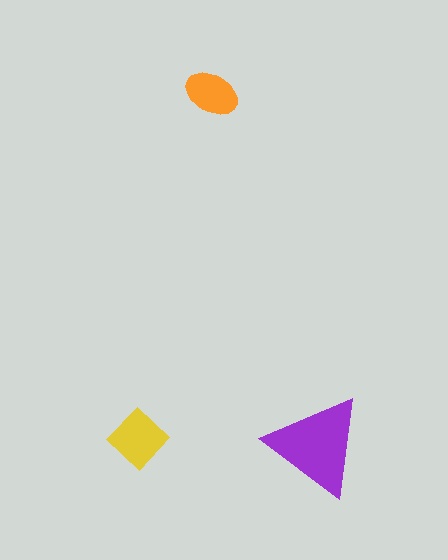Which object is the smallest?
The orange ellipse.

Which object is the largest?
The purple triangle.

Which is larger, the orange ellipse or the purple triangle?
The purple triangle.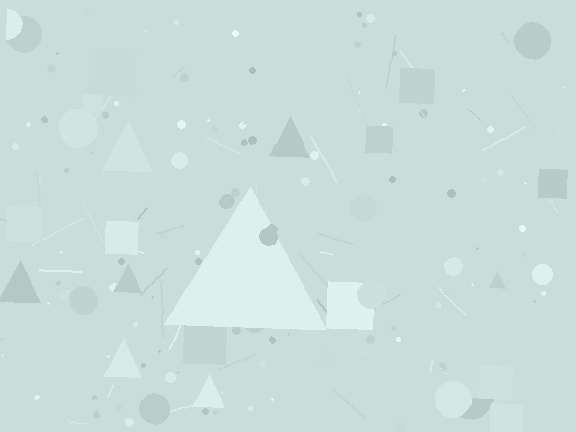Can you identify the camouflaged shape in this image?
The camouflaged shape is a triangle.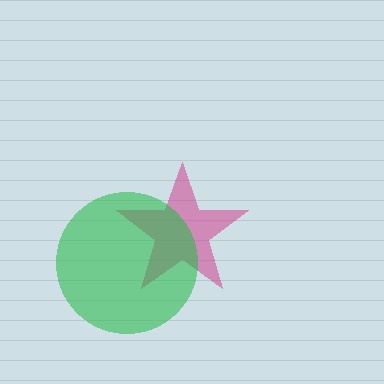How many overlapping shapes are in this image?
There are 2 overlapping shapes in the image.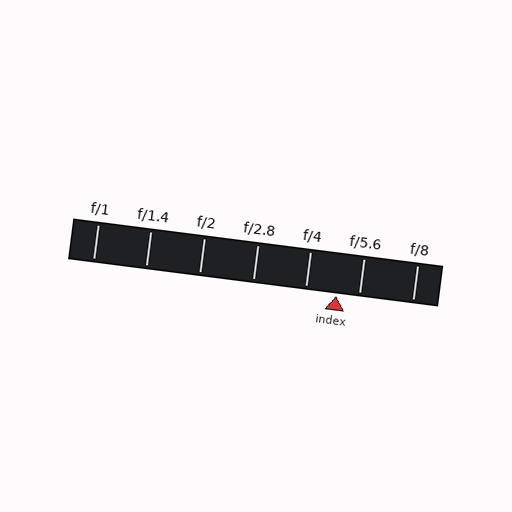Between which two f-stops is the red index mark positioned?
The index mark is between f/4 and f/5.6.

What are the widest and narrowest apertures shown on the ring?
The widest aperture shown is f/1 and the narrowest is f/8.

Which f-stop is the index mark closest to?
The index mark is closest to f/5.6.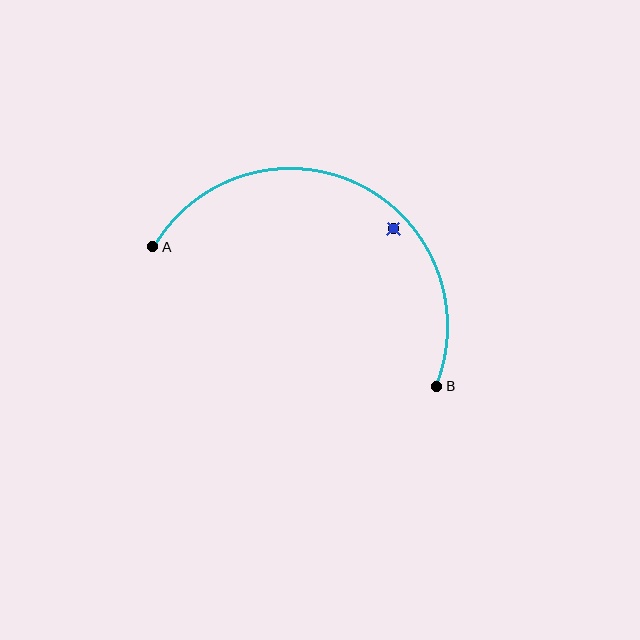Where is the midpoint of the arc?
The arc midpoint is the point on the curve farthest from the straight line joining A and B. It sits above that line.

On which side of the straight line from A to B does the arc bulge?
The arc bulges above the straight line connecting A and B.